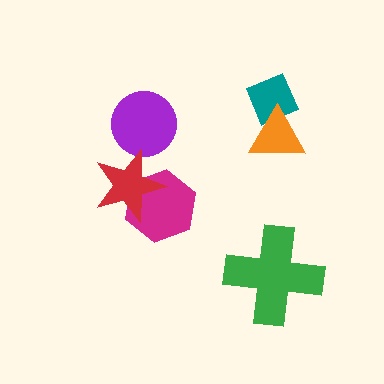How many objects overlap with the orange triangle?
1 object overlaps with the orange triangle.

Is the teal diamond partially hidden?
Yes, it is partially covered by another shape.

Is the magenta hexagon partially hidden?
Yes, it is partially covered by another shape.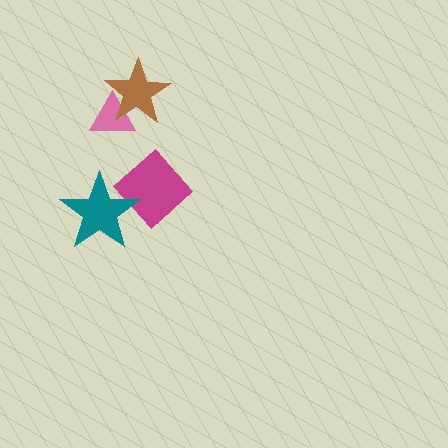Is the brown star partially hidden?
No, no other shape covers it.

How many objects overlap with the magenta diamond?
1 object overlaps with the magenta diamond.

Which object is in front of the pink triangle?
The brown star is in front of the pink triangle.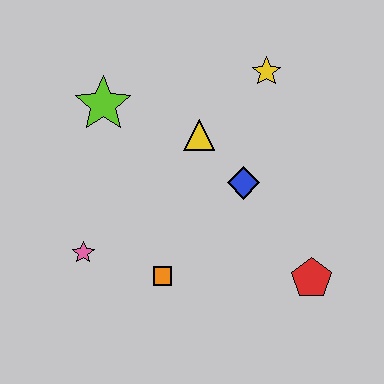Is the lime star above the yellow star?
No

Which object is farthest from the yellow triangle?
The red pentagon is farthest from the yellow triangle.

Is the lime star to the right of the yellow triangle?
No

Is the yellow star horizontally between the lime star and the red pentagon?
Yes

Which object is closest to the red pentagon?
The blue diamond is closest to the red pentagon.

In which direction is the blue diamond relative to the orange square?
The blue diamond is above the orange square.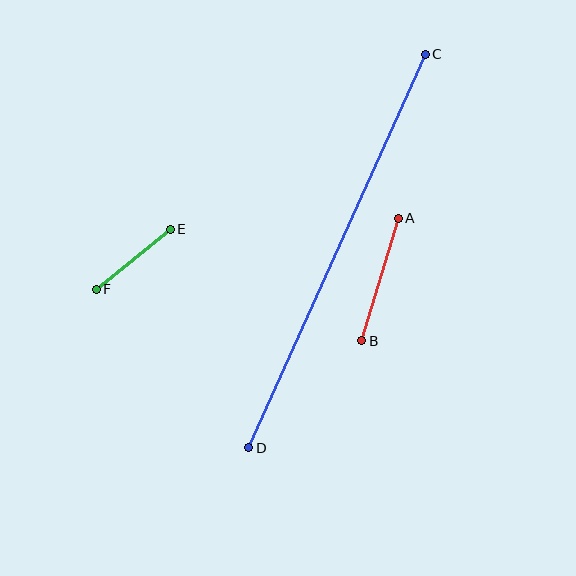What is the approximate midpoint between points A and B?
The midpoint is at approximately (380, 280) pixels.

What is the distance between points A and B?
The distance is approximately 128 pixels.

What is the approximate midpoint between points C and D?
The midpoint is at approximately (337, 251) pixels.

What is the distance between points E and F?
The distance is approximately 95 pixels.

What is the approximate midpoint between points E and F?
The midpoint is at approximately (133, 259) pixels.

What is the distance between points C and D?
The distance is approximately 431 pixels.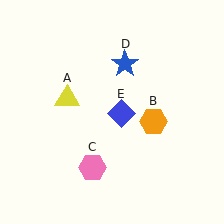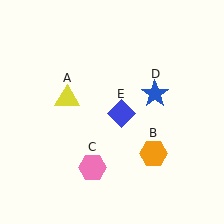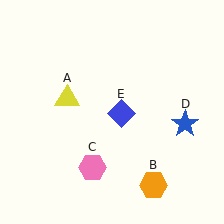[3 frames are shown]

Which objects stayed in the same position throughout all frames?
Yellow triangle (object A) and pink hexagon (object C) and blue diamond (object E) remained stationary.